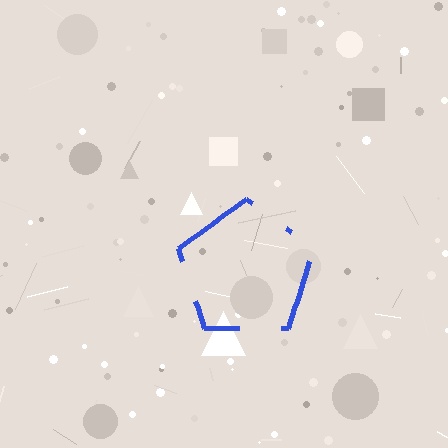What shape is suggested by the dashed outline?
The dashed outline suggests a pentagon.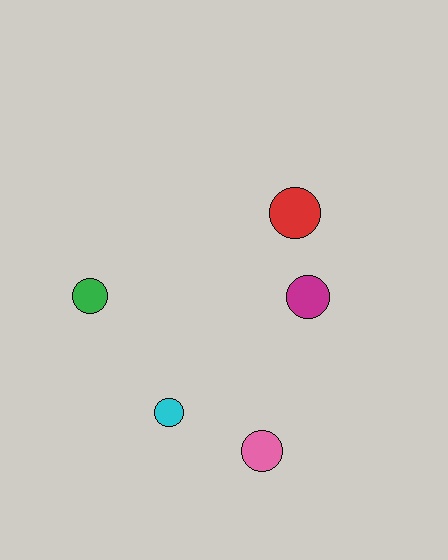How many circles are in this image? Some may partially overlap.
There are 5 circles.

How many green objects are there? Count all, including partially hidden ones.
There is 1 green object.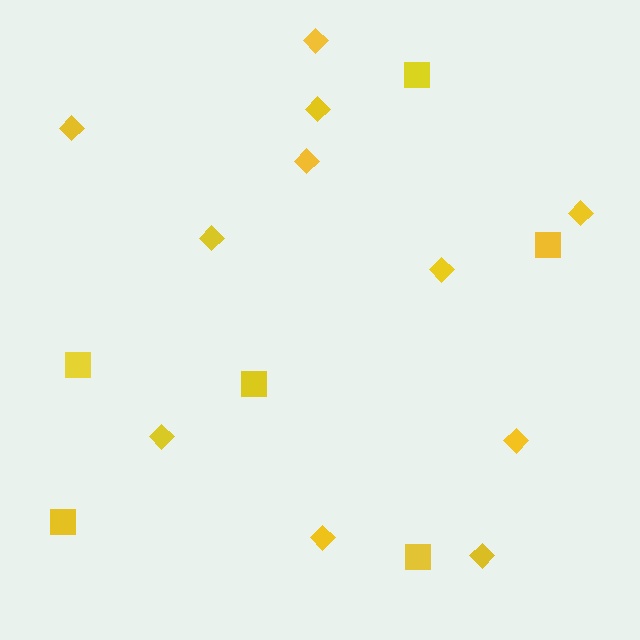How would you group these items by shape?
There are 2 groups: one group of diamonds (11) and one group of squares (6).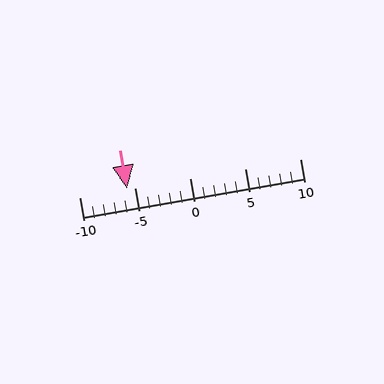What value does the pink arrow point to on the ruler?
The pink arrow points to approximately -6.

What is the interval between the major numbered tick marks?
The major tick marks are spaced 5 units apart.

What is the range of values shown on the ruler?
The ruler shows values from -10 to 10.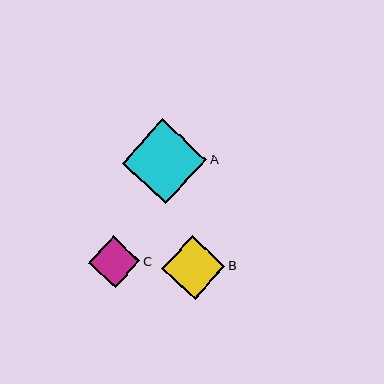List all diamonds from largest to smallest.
From largest to smallest: A, B, C.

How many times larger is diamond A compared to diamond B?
Diamond A is approximately 1.3 times the size of diamond B.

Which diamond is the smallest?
Diamond C is the smallest with a size of approximately 52 pixels.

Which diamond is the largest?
Diamond A is the largest with a size of approximately 85 pixels.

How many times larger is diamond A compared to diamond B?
Diamond A is approximately 1.3 times the size of diamond B.